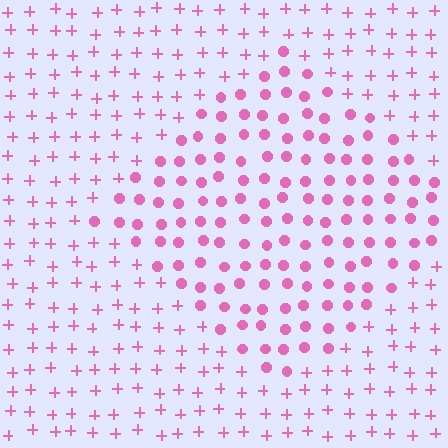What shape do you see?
I see a diamond.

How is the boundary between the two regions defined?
The boundary is defined by a change in element shape: circles inside vs. plus signs outside. All elements share the same color and spacing.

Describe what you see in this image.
The image is filled with small pink elements arranged in a uniform grid. A diamond-shaped region contains circles, while the surrounding area contains plus signs. The boundary is defined purely by the change in element shape.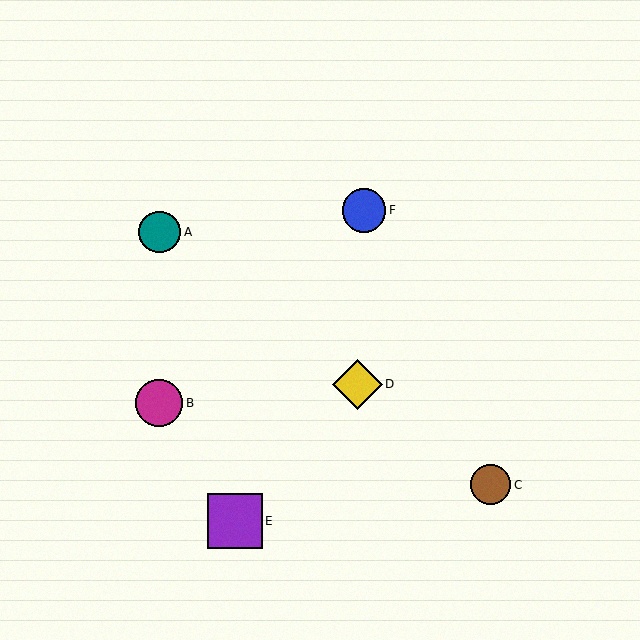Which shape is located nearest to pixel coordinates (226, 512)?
The purple square (labeled E) at (235, 521) is nearest to that location.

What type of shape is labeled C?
Shape C is a brown circle.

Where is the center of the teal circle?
The center of the teal circle is at (160, 232).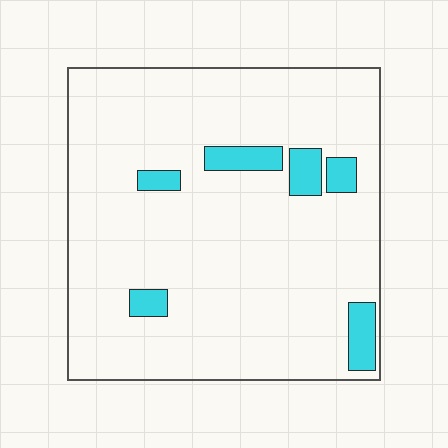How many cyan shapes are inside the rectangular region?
6.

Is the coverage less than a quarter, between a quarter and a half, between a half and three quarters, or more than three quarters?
Less than a quarter.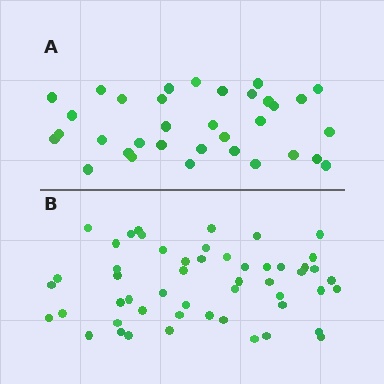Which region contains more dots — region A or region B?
Region B (the bottom region) has more dots.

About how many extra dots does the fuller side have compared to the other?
Region B has approximately 20 more dots than region A.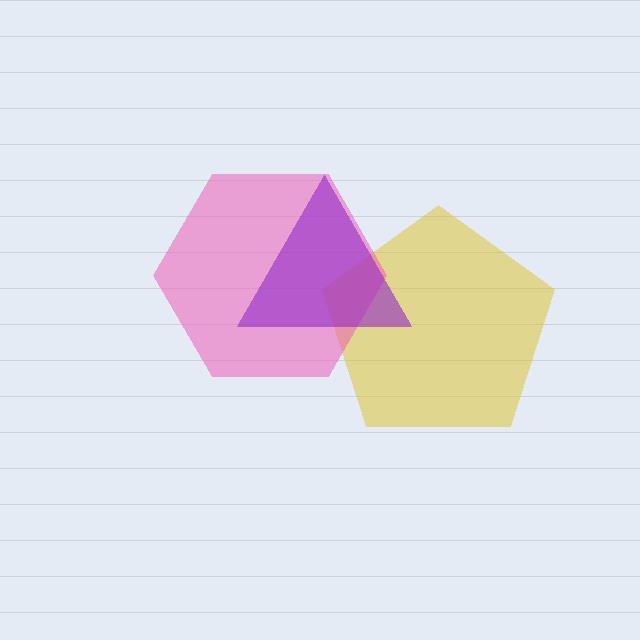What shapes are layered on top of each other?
The layered shapes are: a yellow pentagon, a pink hexagon, a purple triangle.